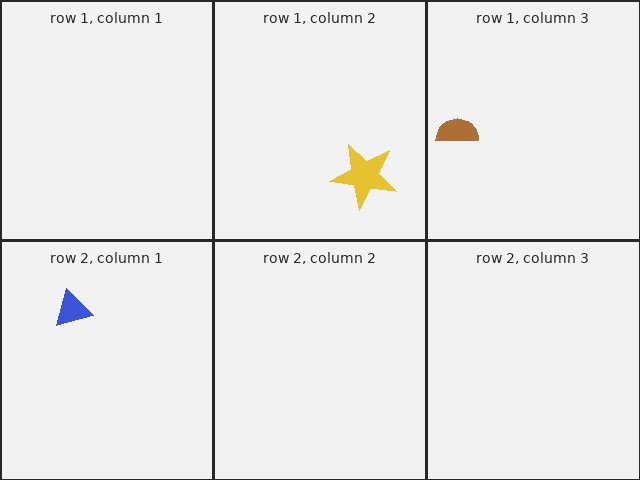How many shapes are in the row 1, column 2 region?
1.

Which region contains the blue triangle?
The row 2, column 1 region.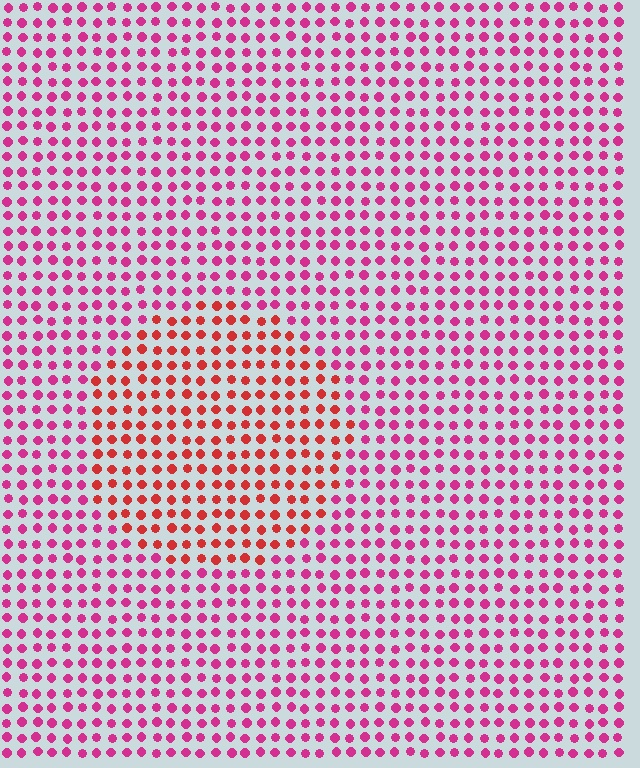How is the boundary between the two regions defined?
The boundary is defined purely by a slight shift in hue (about 35 degrees). Spacing, size, and orientation are identical on both sides.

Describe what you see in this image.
The image is filled with small magenta elements in a uniform arrangement. A circle-shaped region is visible where the elements are tinted to a slightly different hue, forming a subtle color boundary.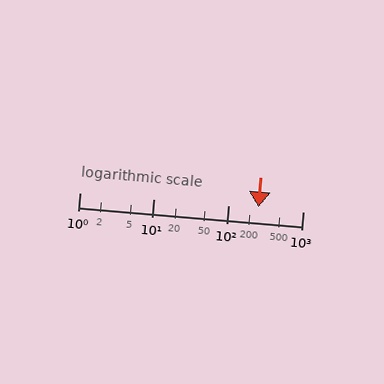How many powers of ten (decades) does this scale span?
The scale spans 3 decades, from 1 to 1000.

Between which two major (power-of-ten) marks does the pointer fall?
The pointer is between 100 and 1000.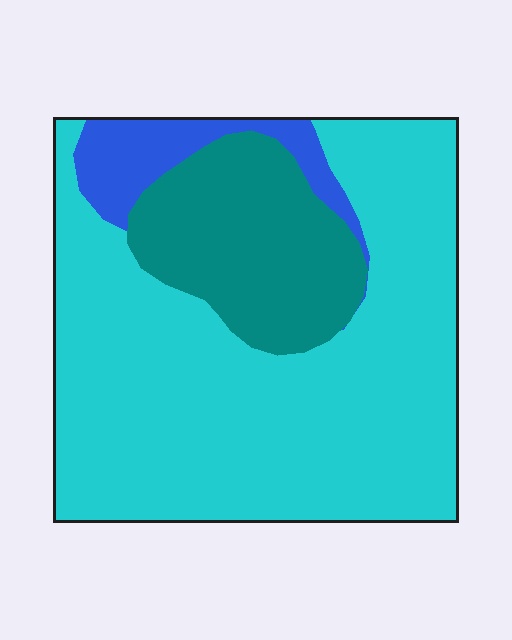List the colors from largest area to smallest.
From largest to smallest: cyan, teal, blue.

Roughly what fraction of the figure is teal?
Teal covers roughly 20% of the figure.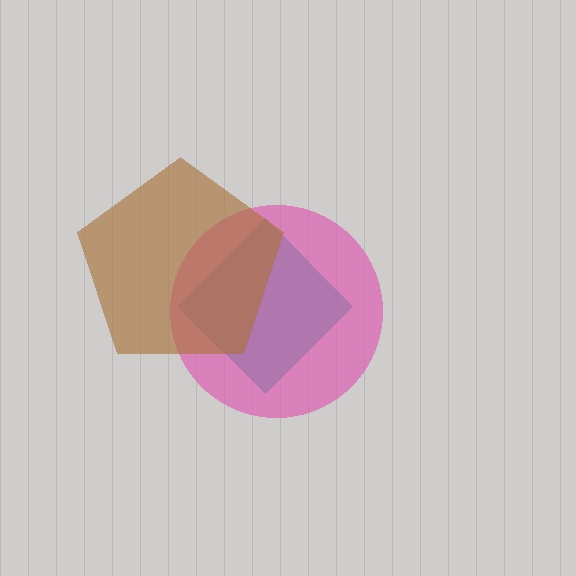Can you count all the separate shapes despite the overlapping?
Yes, there are 3 separate shapes.